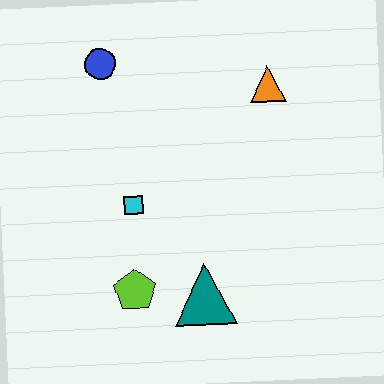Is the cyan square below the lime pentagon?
No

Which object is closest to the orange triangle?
The blue circle is closest to the orange triangle.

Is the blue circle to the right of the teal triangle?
No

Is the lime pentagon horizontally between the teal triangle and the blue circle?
Yes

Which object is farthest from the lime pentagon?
The orange triangle is farthest from the lime pentagon.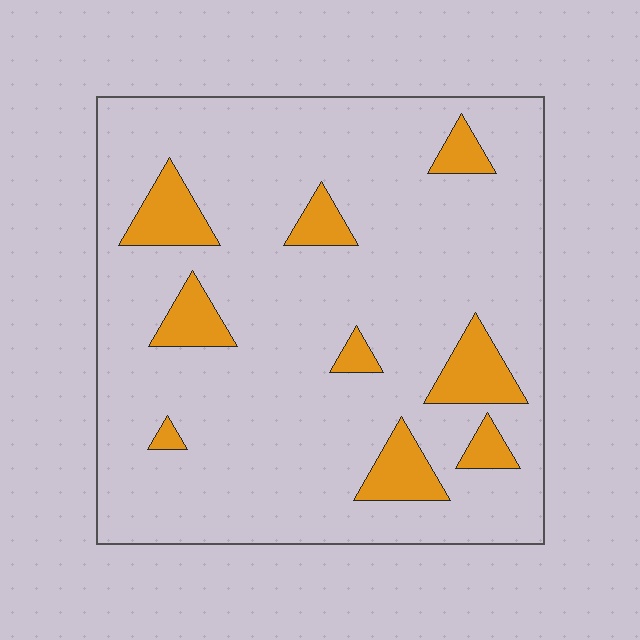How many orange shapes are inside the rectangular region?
9.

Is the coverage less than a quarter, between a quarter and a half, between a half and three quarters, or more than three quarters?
Less than a quarter.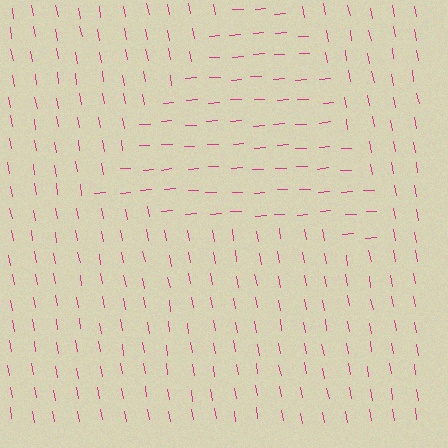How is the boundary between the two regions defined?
The boundary is defined purely by a change in line orientation (approximately 83 degrees difference). All lines are the same color and thickness.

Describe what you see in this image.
The image is filled with small magenta line segments. A triangle region in the image has lines oriented differently from the surrounding lines, creating a visible texture boundary.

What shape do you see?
I see a triangle.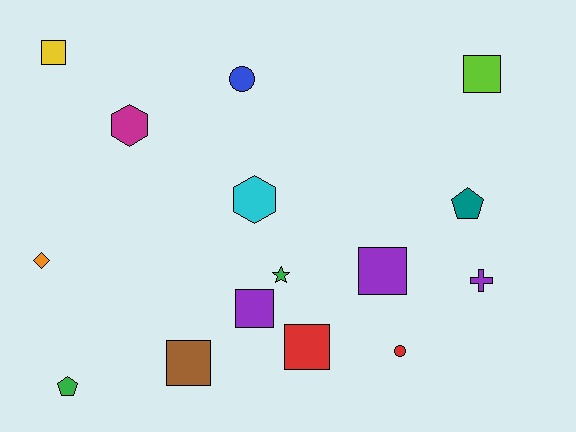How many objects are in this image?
There are 15 objects.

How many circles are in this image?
There are 2 circles.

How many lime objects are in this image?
There is 1 lime object.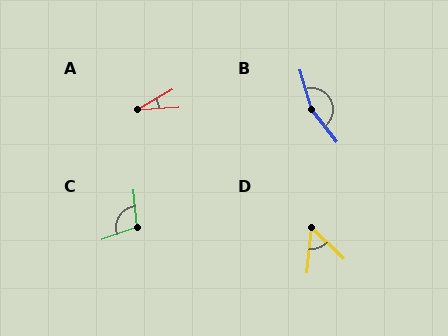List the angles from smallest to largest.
A (26°), D (52°), C (104°), B (158°).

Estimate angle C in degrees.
Approximately 104 degrees.